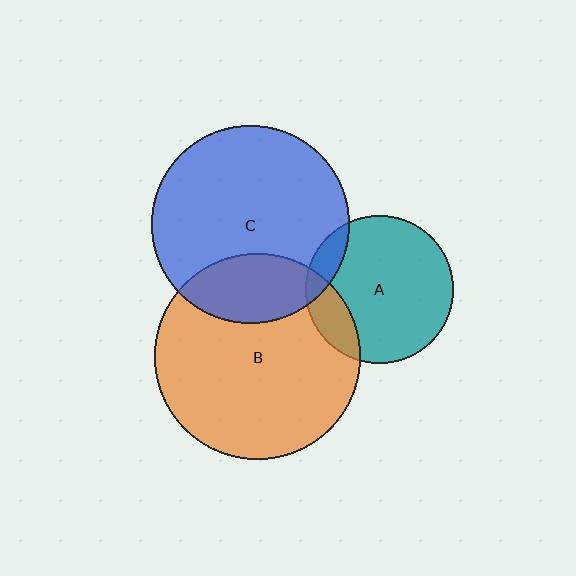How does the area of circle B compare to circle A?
Approximately 1.9 times.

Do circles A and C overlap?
Yes.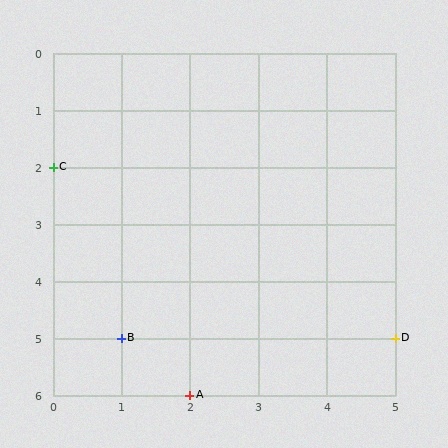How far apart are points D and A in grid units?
Points D and A are 3 columns and 1 row apart (about 3.2 grid units diagonally).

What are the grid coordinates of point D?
Point D is at grid coordinates (5, 5).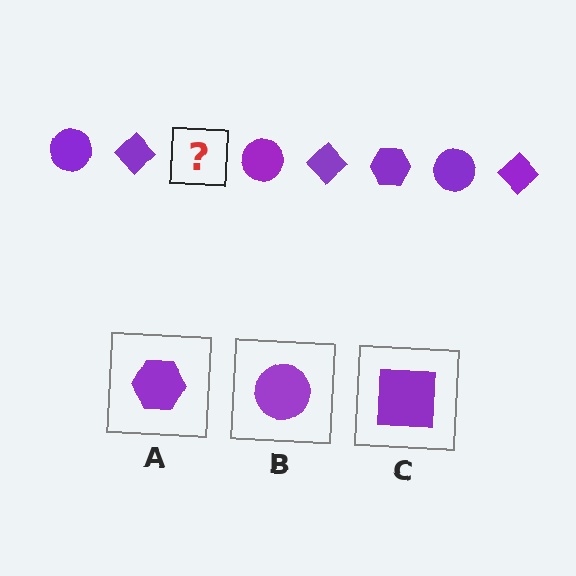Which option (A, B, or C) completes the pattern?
A.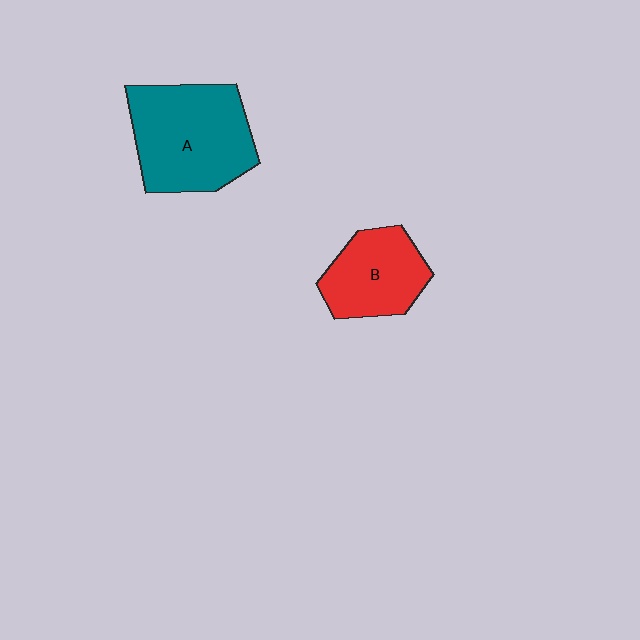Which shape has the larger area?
Shape A (teal).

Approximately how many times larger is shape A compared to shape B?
Approximately 1.5 times.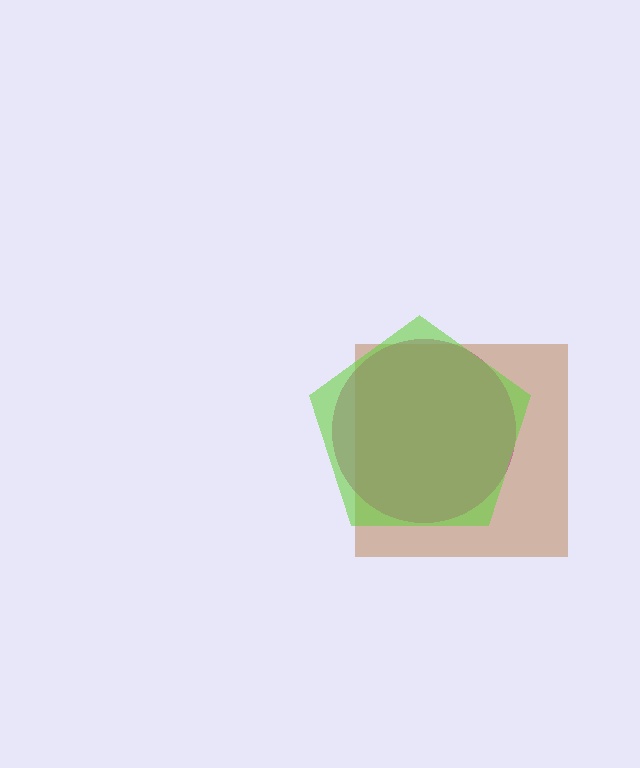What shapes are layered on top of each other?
The layered shapes are: a brown square, a magenta circle, a lime pentagon.